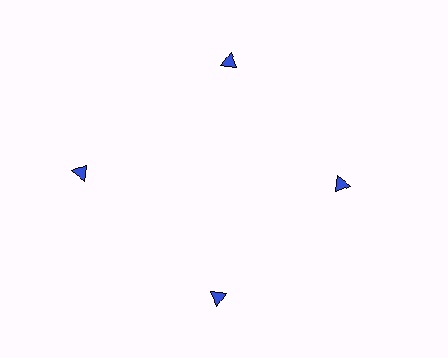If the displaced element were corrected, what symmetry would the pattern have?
It would have 4-fold rotational symmetry — the pattern would map onto itself every 90 degrees.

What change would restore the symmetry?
The symmetry would be restored by moving it inward, back onto the ring so that all 4 triangles sit at equal angles and equal distance from the center.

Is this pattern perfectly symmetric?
No. The 4 blue triangles are arranged in a ring, but one element near the 9 o'clock position is pushed outward from the center, breaking the 4-fold rotational symmetry.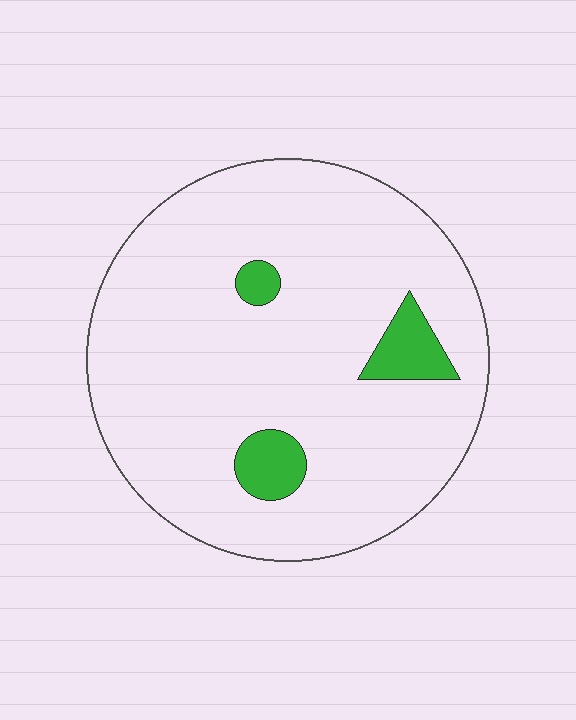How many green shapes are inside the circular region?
3.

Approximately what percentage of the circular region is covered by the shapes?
Approximately 10%.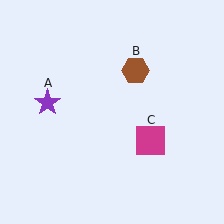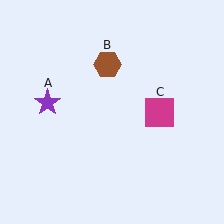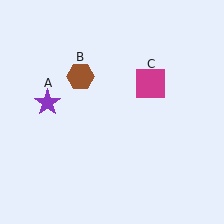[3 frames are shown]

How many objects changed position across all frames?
2 objects changed position: brown hexagon (object B), magenta square (object C).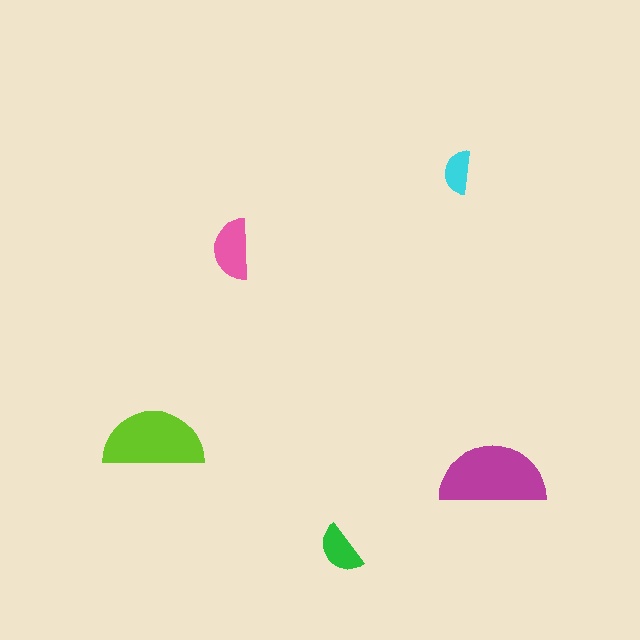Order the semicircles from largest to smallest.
the magenta one, the lime one, the pink one, the green one, the cyan one.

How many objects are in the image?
There are 5 objects in the image.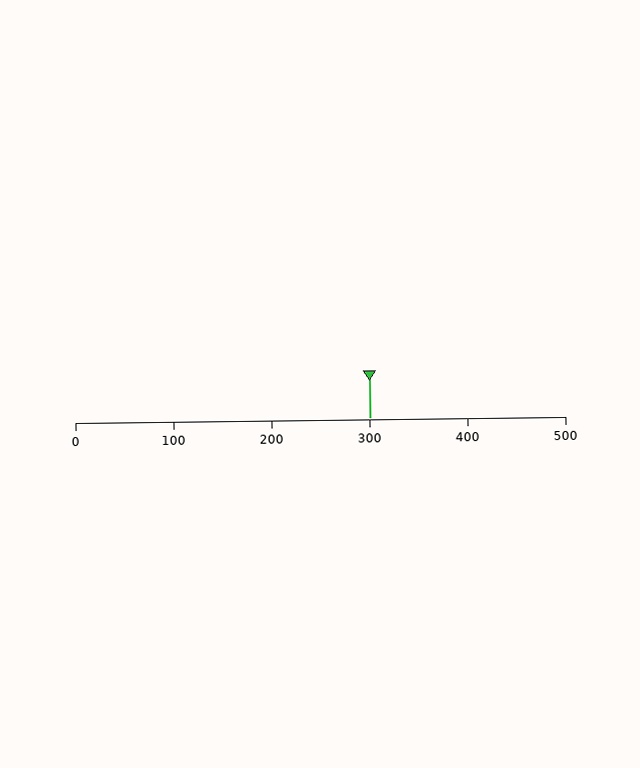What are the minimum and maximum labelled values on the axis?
The axis runs from 0 to 500.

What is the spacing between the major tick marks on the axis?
The major ticks are spaced 100 apart.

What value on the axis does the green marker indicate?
The marker indicates approximately 300.